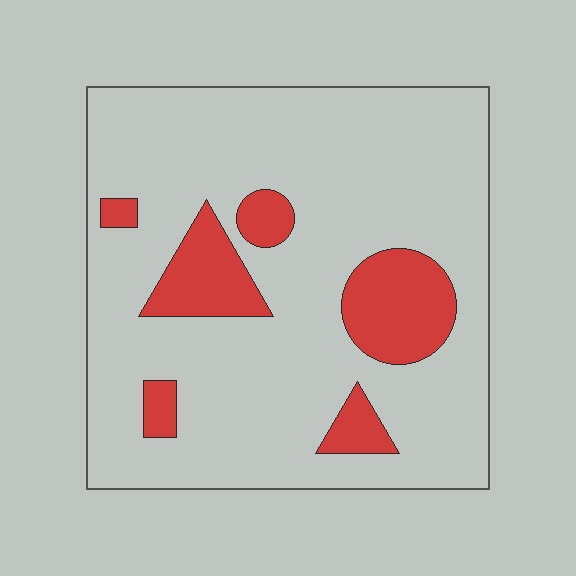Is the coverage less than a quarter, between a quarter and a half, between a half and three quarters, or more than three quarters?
Less than a quarter.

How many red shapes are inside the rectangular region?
6.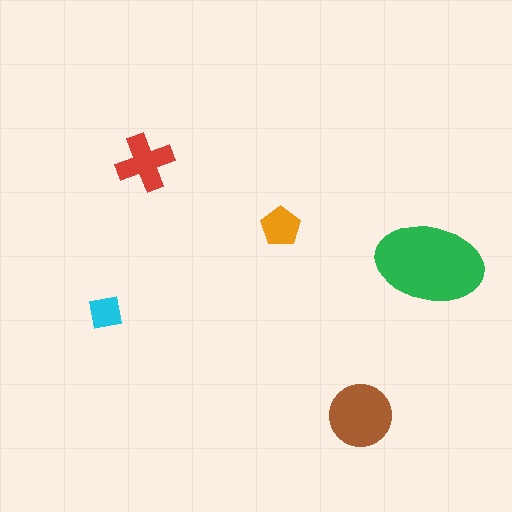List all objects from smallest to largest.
The cyan square, the orange pentagon, the red cross, the brown circle, the green ellipse.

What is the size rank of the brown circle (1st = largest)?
2nd.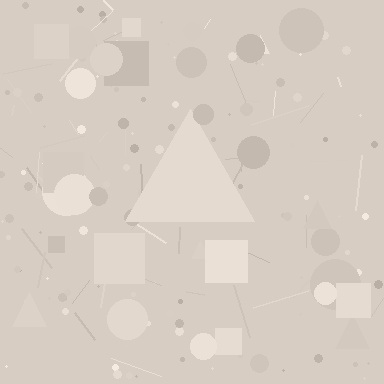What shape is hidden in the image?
A triangle is hidden in the image.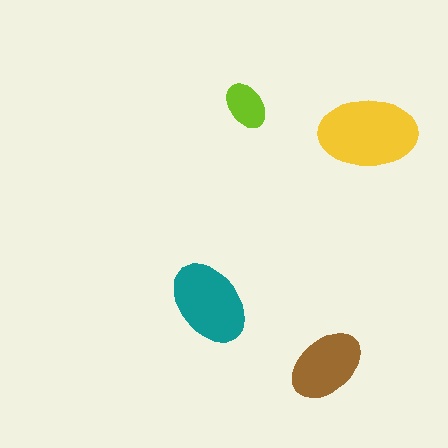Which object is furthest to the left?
The teal ellipse is leftmost.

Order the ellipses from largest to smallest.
the yellow one, the teal one, the brown one, the lime one.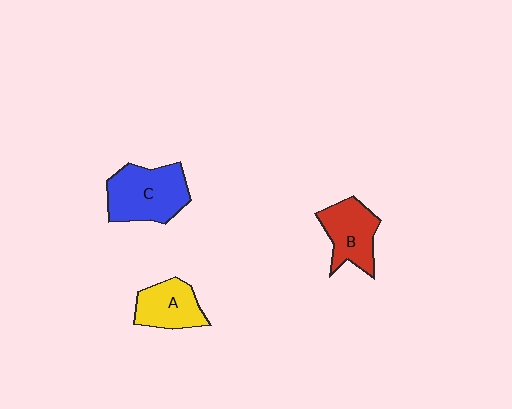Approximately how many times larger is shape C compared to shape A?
Approximately 1.5 times.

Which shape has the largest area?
Shape C (blue).